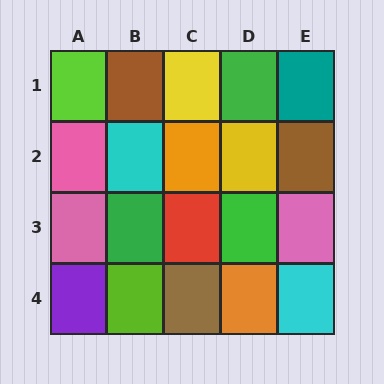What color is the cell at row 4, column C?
Brown.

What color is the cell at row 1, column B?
Brown.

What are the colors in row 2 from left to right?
Pink, cyan, orange, yellow, brown.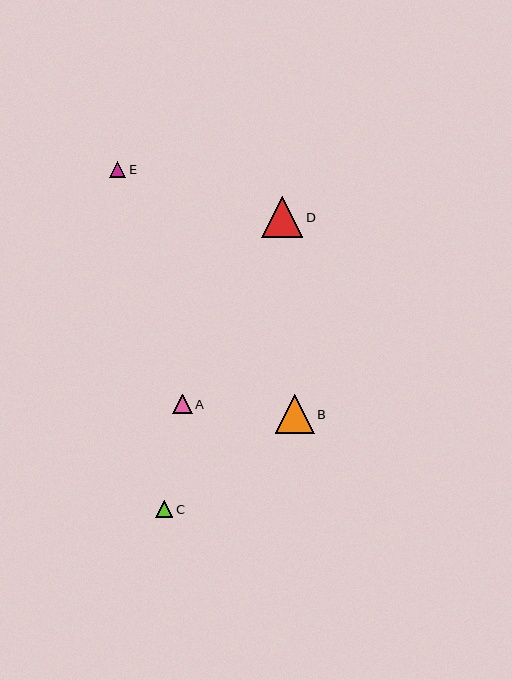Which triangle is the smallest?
Triangle E is the smallest with a size of approximately 16 pixels.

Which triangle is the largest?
Triangle D is the largest with a size of approximately 41 pixels.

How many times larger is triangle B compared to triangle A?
Triangle B is approximately 2.0 times the size of triangle A.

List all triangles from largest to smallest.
From largest to smallest: D, B, A, C, E.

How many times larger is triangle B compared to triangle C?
Triangle B is approximately 2.3 times the size of triangle C.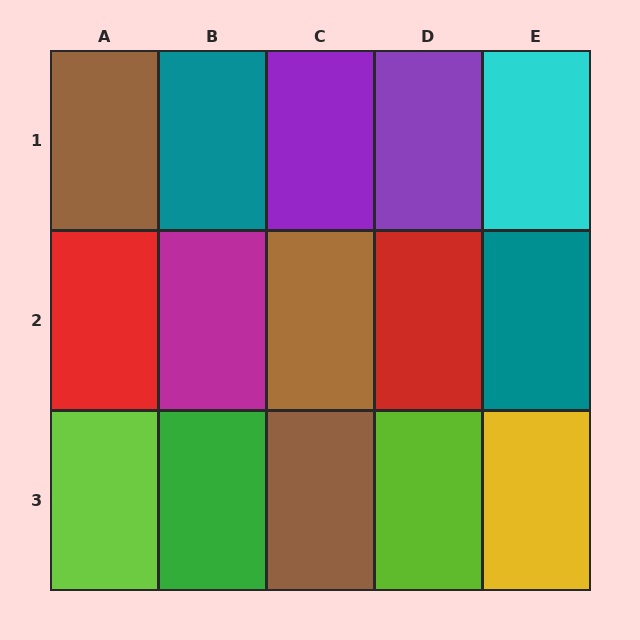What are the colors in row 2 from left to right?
Red, magenta, brown, red, teal.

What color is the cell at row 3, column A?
Lime.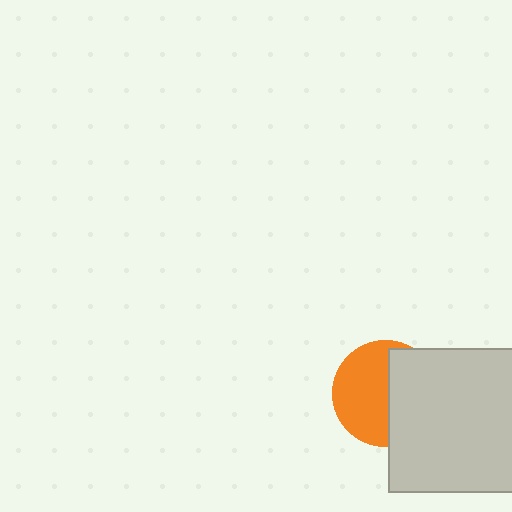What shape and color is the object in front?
The object in front is a light gray square.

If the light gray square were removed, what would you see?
You would see the complete orange circle.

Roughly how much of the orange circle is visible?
About half of it is visible (roughly 54%).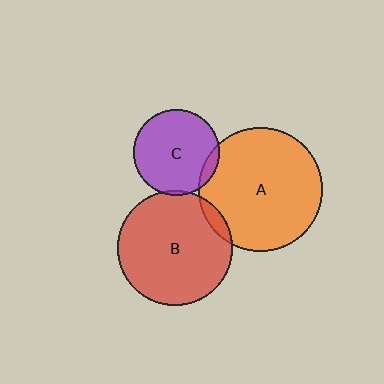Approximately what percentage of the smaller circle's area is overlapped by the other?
Approximately 5%.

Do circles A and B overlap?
Yes.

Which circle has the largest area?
Circle A (orange).